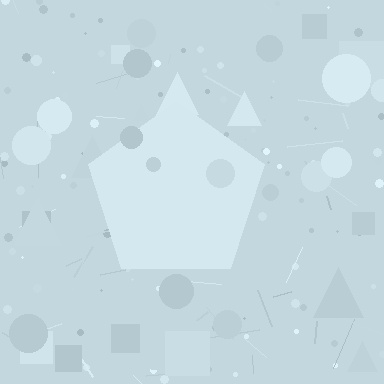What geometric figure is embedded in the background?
A pentagon is embedded in the background.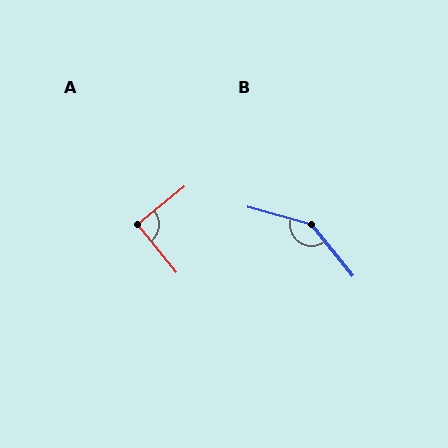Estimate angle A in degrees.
Approximately 90 degrees.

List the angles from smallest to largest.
A (90°), B (144°).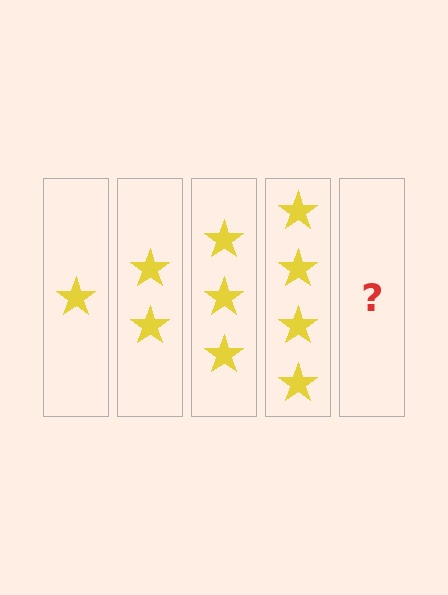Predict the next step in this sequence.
The next step is 5 stars.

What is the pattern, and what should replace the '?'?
The pattern is that each step adds one more star. The '?' should be 5 stars.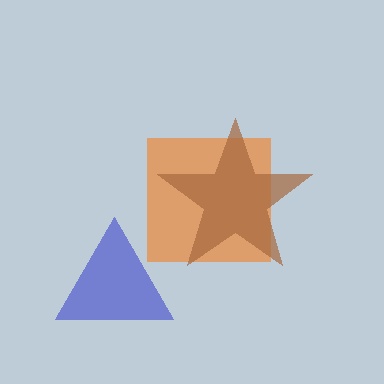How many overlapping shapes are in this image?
There are 3 overlapping shapes in the image.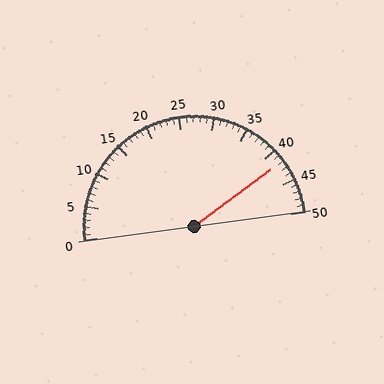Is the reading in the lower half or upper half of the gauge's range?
The reading is in the upper half of the range (0 to 50).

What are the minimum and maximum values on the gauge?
The gauge ranges from 0 to 50.